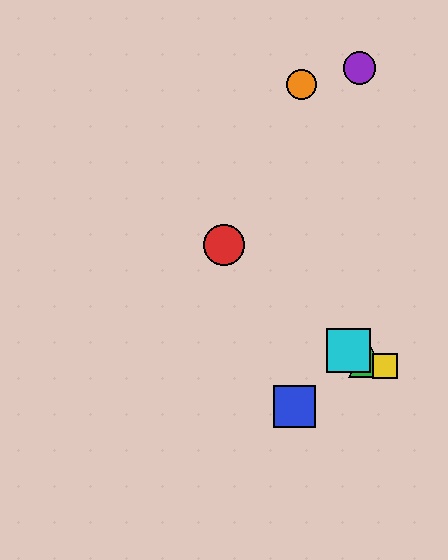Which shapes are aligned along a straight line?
The green triangle, the yellow square, the cyan square are aligned along a straight line.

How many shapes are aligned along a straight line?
3 shapes (the green triangle, the yellow square, the cyan square) are aligned along a straight line.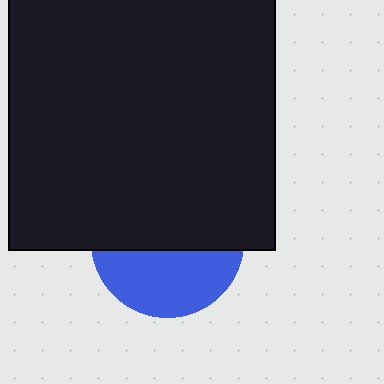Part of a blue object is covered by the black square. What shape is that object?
It is a circle.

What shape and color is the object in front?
The object in front is a black square.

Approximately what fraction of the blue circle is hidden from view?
Roughly 58% of the blue circle is hidden behind the black square.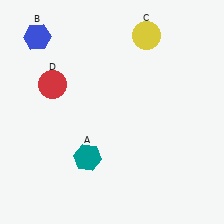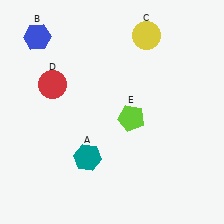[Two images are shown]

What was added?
A lime pentagon (E) was added in Image 2.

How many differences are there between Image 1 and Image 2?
There is 1 difference between the two images.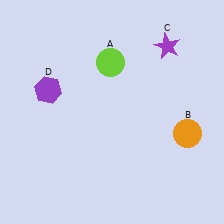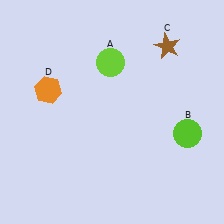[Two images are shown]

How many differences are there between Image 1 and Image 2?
There are 3 differences between the two images.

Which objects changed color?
B changed from orange to lime. C changed from purple to brown. D changed from purple to orange.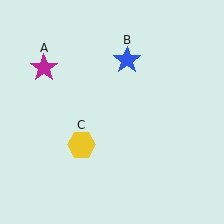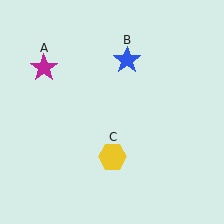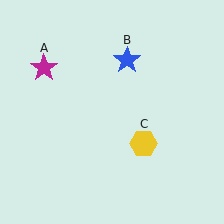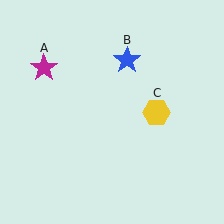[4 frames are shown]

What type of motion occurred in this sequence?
The yellow hexagon (object C) rotated counterclockwise around the center of the scene.